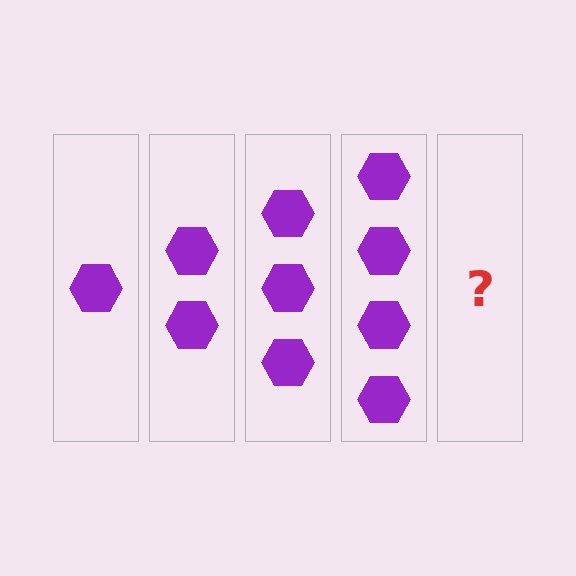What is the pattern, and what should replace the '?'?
The pattern is that each step adds one more hexagon. The '?' should be 5 hexagons.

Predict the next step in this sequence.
The next step is 5 hexagons.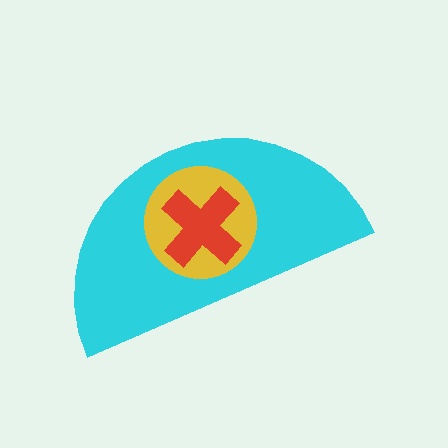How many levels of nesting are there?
3.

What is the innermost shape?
The red cross.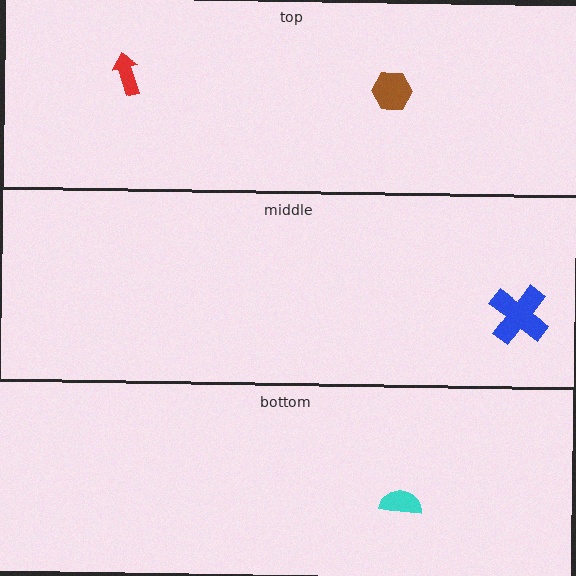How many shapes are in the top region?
2.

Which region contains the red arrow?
The top region.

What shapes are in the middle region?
The blue cross.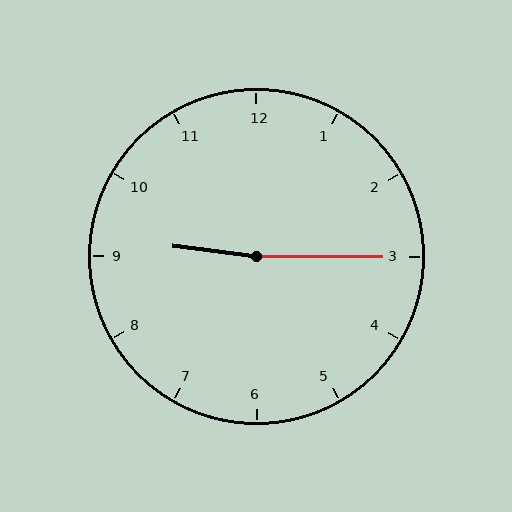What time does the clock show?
9:15.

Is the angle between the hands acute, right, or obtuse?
It is obtuse.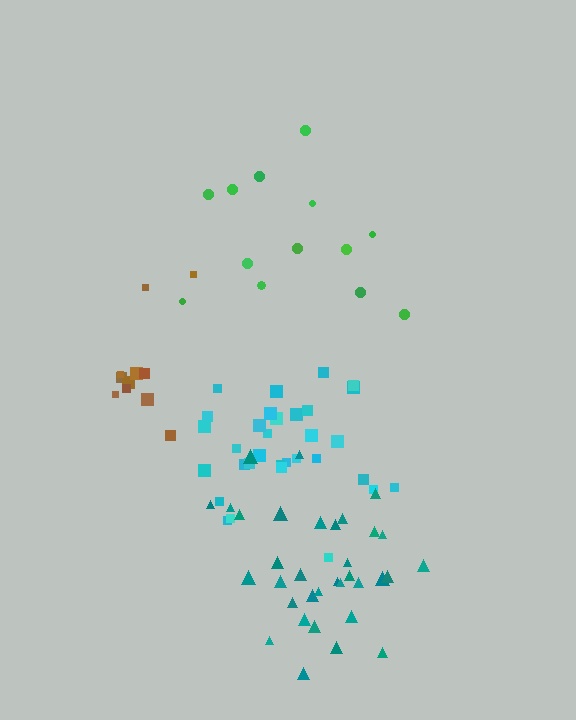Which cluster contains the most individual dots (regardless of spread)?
Teal (34).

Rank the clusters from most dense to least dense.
teal, brown, cyan, green.